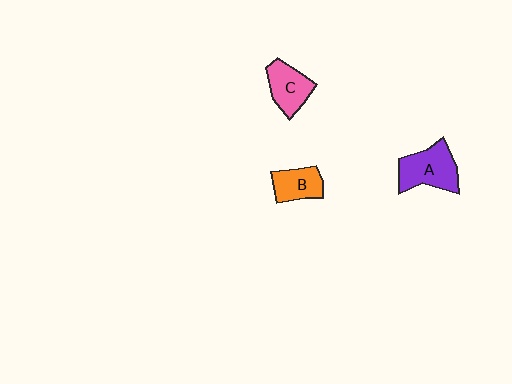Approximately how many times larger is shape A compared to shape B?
Approximately 1.5 times.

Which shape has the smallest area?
Shape B (orange).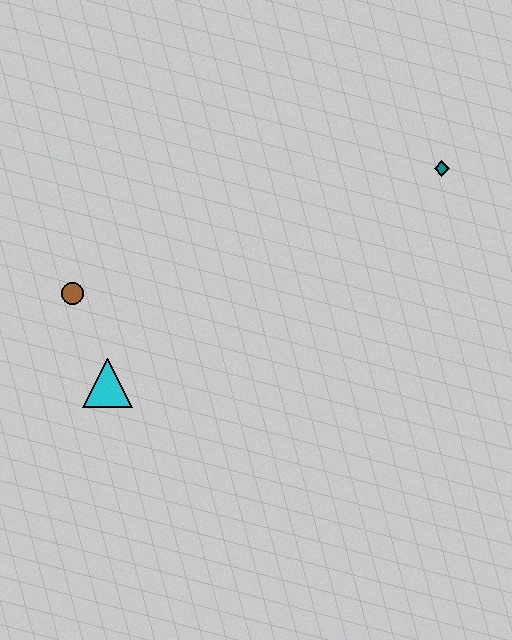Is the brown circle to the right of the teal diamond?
No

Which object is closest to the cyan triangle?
The brown circle is closest to the cyan triangle.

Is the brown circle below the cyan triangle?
No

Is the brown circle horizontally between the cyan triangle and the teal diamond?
No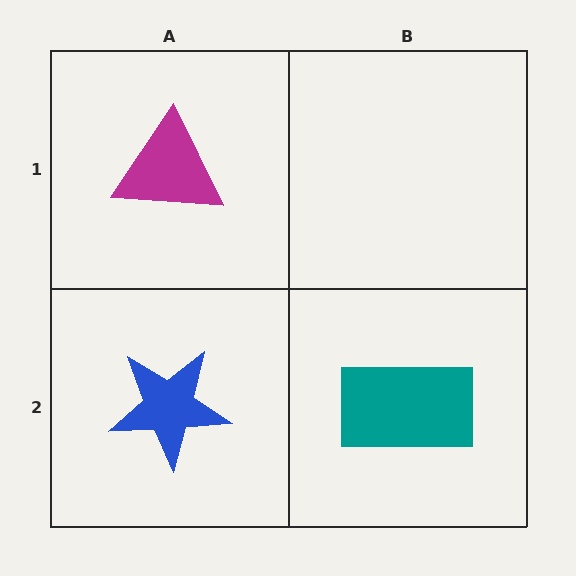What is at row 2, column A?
A blue star.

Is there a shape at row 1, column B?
No, that cell is empty.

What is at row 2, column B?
A teal rectangle.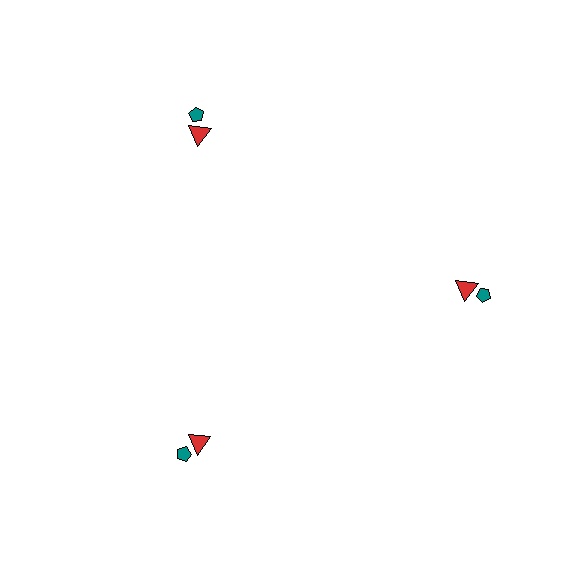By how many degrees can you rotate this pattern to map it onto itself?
The pattern maps onto itself every 120 degrees of rotation.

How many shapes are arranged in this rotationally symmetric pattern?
There are 6 shapes, arranged in 3 groups of 2.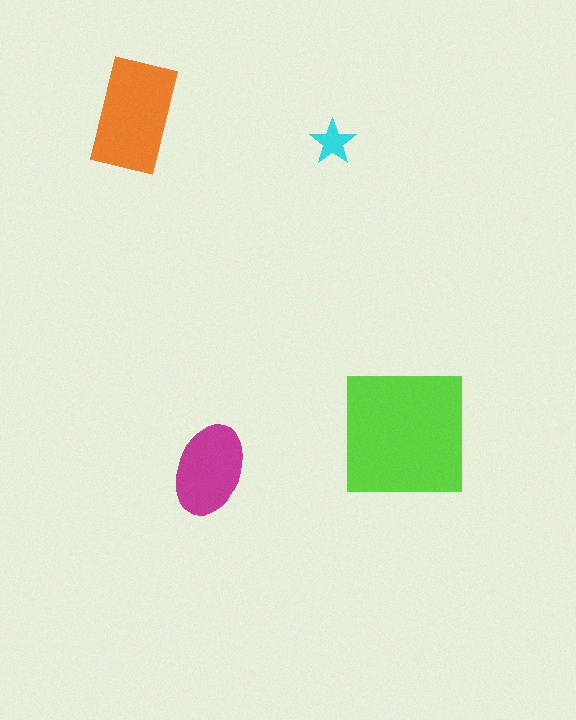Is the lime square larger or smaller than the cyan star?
Larger.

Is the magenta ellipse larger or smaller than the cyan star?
Larger.